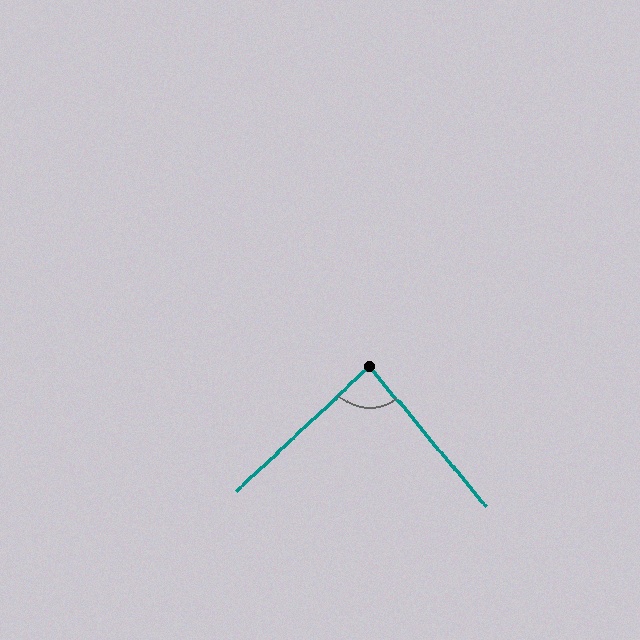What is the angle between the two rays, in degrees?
Approximately 86 degrees.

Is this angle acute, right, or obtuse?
It is approximately a right angle.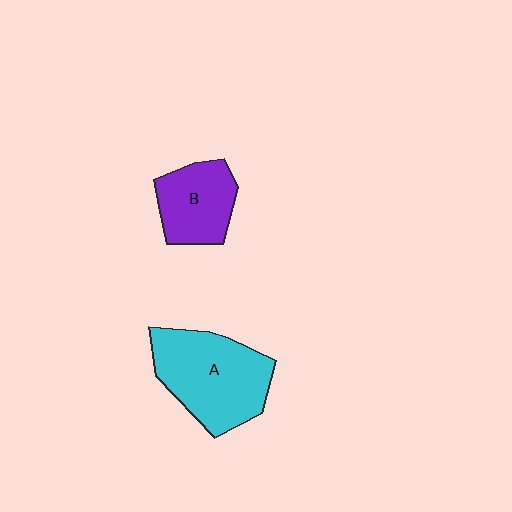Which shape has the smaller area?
Shape B (purple).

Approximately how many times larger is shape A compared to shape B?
Approximately 1.6 times.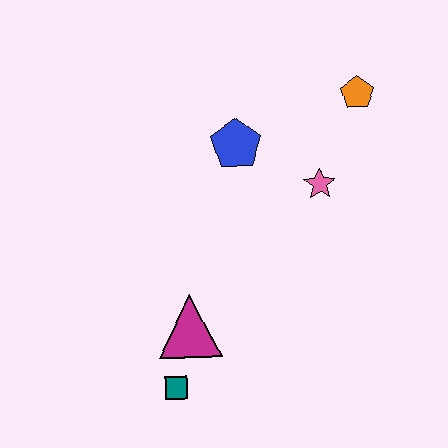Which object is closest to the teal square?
The magenta triangle is closest to the teal square.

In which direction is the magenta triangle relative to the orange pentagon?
The magenta triangle is below the orange pentagon.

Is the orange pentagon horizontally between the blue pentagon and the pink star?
No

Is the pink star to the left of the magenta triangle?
No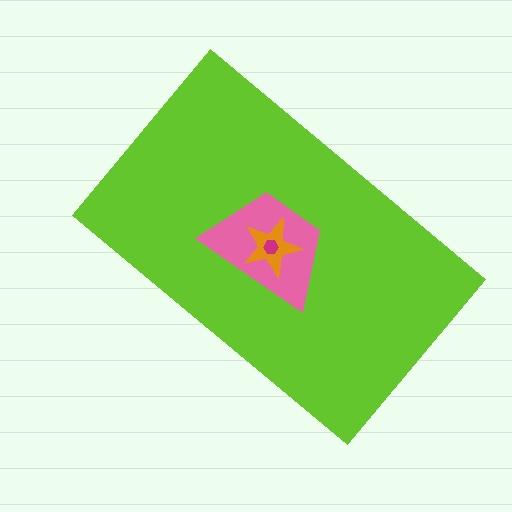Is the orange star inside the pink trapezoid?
Yes.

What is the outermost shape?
The lime rectangle.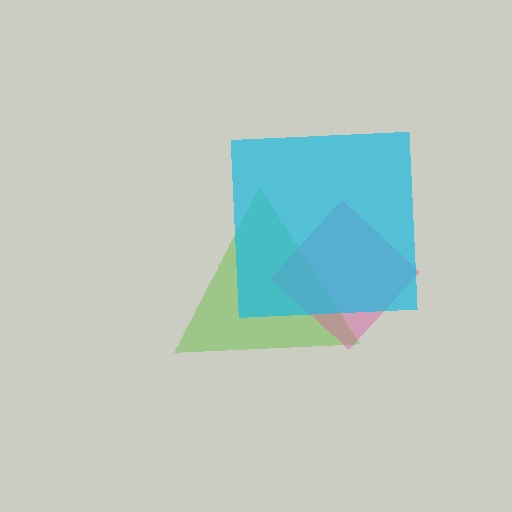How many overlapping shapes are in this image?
There are 3 overlapping shapes in the image.